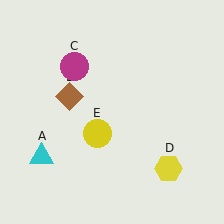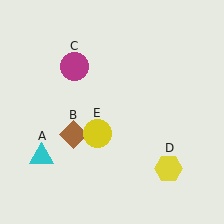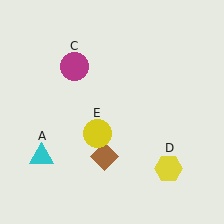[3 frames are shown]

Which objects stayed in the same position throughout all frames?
Cyan triangle (object A) and magenta circle (object C) and yellow hexagon (object D) and yellow circle (object E) remained stationary.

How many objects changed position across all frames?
1 object changed position: brown diamond (object B).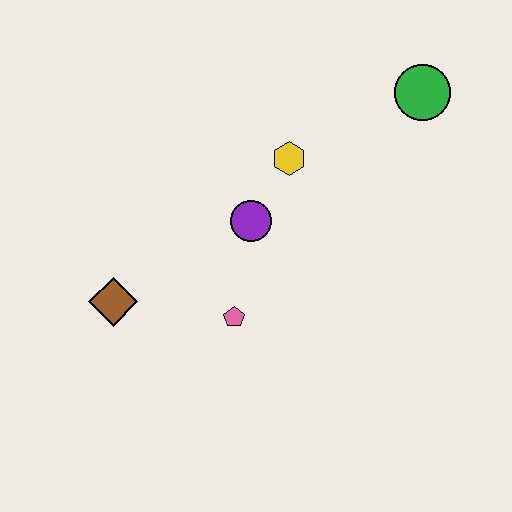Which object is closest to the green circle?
The yellow hexagon is closest to the green circle.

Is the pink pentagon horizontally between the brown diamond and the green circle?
Yes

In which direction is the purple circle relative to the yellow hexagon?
The purple circle is below the yellow hexagon.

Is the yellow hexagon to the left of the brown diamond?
No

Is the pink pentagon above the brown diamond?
No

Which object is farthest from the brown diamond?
The green circle is farthest from the brown diamond.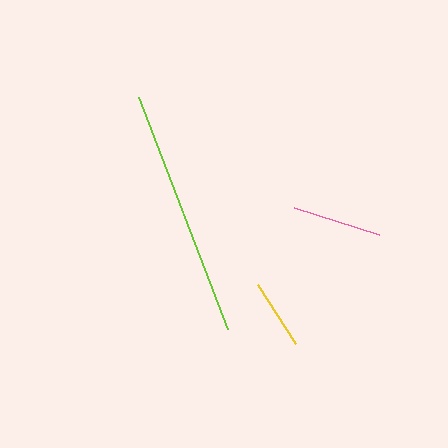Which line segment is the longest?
The lime line is the longest at approximately 248 pixels.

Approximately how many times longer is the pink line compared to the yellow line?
The pink line is approximately 1.3 times the length of the yellow line.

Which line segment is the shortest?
The yellow line is the shortest at approximately 70 pixels.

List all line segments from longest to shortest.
From longest to shortest: lime, pink, yellow.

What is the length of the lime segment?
The lime segment is approximately 248 pixels long.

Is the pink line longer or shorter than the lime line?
The lime line is longer than the pink line.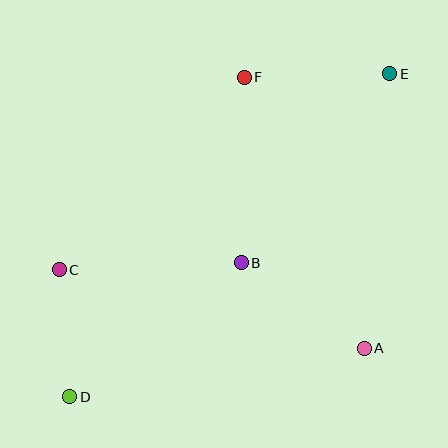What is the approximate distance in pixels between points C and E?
The distance between C and E is approximately 384 pixels.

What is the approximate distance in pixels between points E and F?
The distance between E and F is approximately 145 pixels.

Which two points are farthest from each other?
Points D and E are farthest from each other.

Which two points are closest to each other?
Points C and D are closest to each other.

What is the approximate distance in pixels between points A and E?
The distance between A and E is approximately 276 pixels.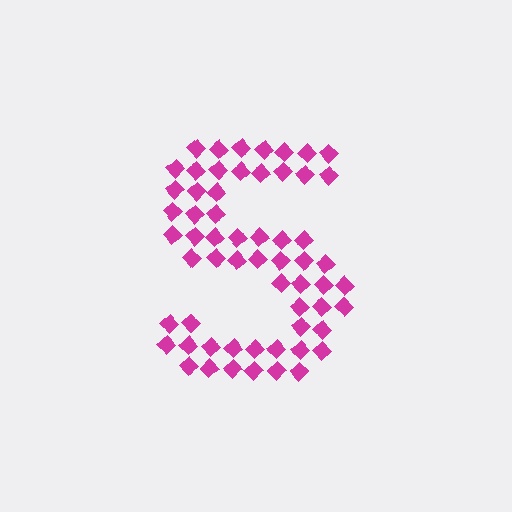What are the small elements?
The small elements are diamonds.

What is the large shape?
The large shape is the letter S.